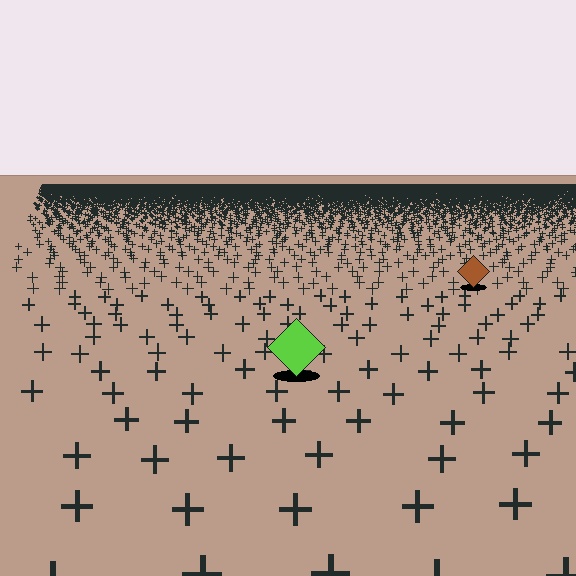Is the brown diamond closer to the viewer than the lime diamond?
No. The lime diamond is closer — you can tell from the texture gradient: the ground texture is coarser near it.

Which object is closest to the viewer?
The lime diamond is closest. The texture marks near it are larger and more spread out.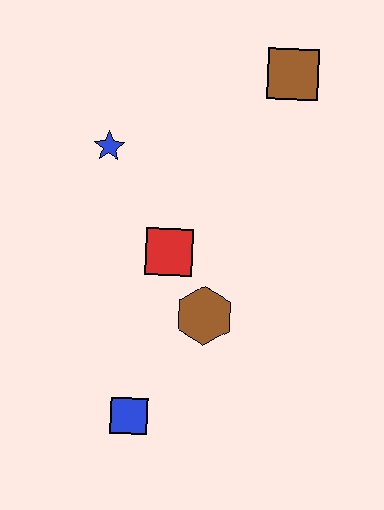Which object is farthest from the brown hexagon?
The brown square is farthest from the brown hexagon.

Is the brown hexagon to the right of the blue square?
Yes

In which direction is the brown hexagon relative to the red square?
The brown hexagon is below the red square.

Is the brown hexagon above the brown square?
No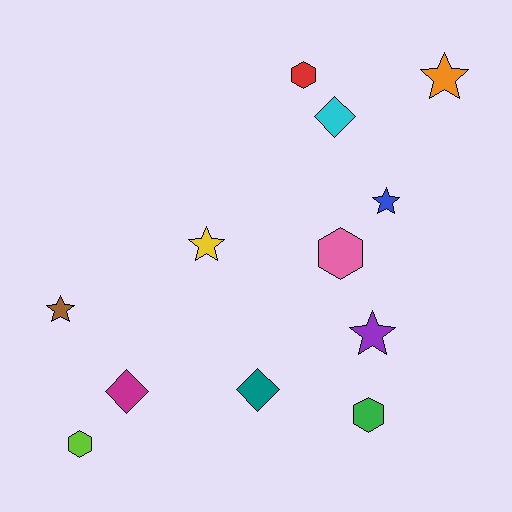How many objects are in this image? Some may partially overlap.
There are 12 objects.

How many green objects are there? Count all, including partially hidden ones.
There is 1 green object.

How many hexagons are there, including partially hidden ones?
There are 4 hexagons.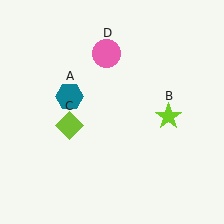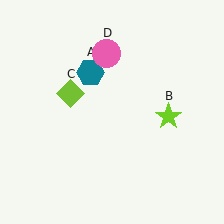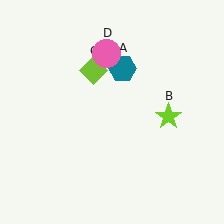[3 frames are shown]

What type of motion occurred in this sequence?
The teal hexagon (object A), lime diamond (object C) rotated clockwise around the center of the scene.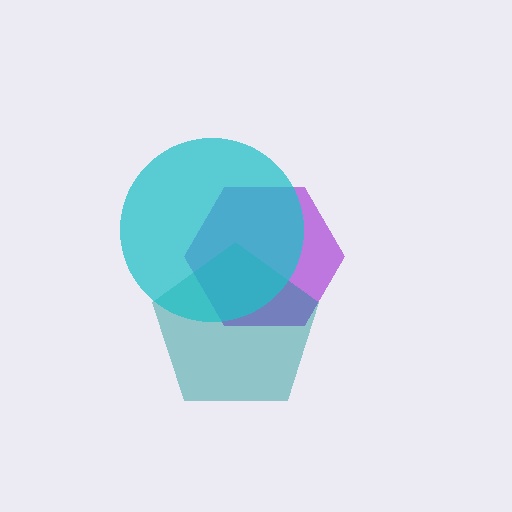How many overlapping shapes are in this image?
There are 3 overlapping shapes in the image.